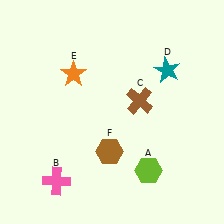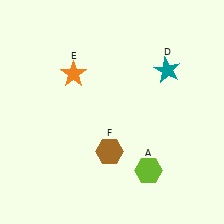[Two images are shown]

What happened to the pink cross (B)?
The pink cross (B) was removed in Image 2. It was in the bottom-left area of Image 1.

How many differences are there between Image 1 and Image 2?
There are 2 differences between the two images.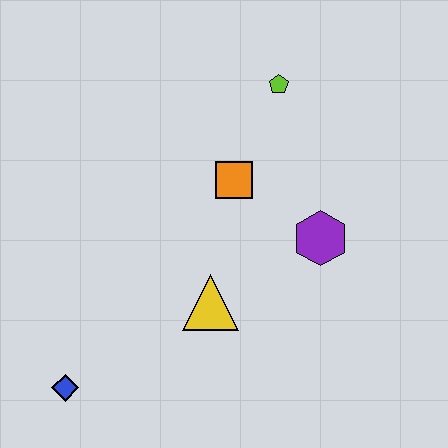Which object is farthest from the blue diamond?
The lime pentagon is farthest from the blue diamond.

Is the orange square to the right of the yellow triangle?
Yes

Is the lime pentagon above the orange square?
Yes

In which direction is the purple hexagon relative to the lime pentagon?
The purple hexagon is below the lime pentagon.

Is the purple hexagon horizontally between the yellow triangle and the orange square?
No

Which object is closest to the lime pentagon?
The orange square is closest to the lime pentagon.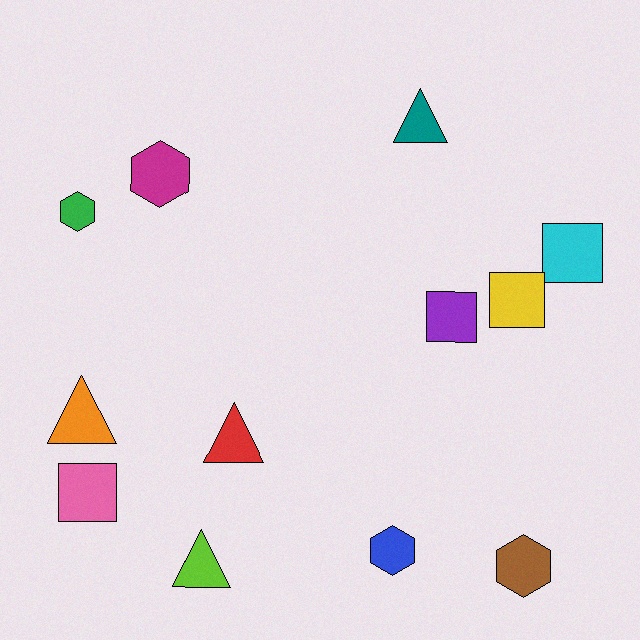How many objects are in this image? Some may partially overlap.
There are 12 objects.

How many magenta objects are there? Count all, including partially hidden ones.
There is 1 magenta object.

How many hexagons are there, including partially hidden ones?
There are 4 hexagons.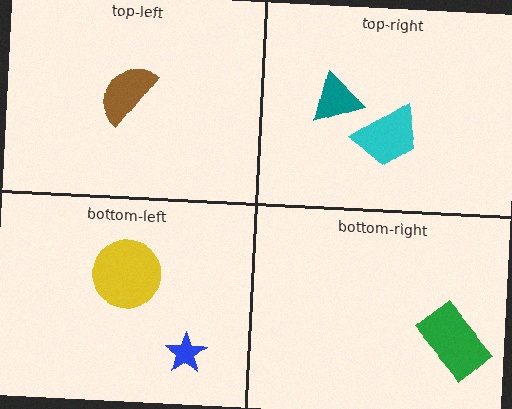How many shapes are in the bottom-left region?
2.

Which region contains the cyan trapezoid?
The top-right region.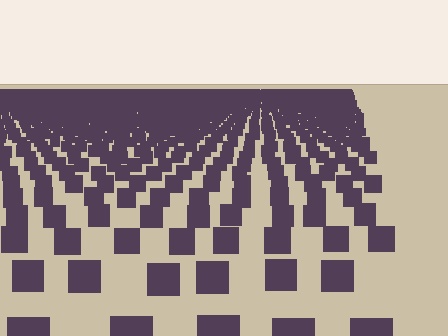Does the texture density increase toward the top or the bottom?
Density increases toward the top.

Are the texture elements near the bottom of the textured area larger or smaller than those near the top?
Larger. Near the bottom, elements are closer to the viewer and appear at a bigger on-screen size.